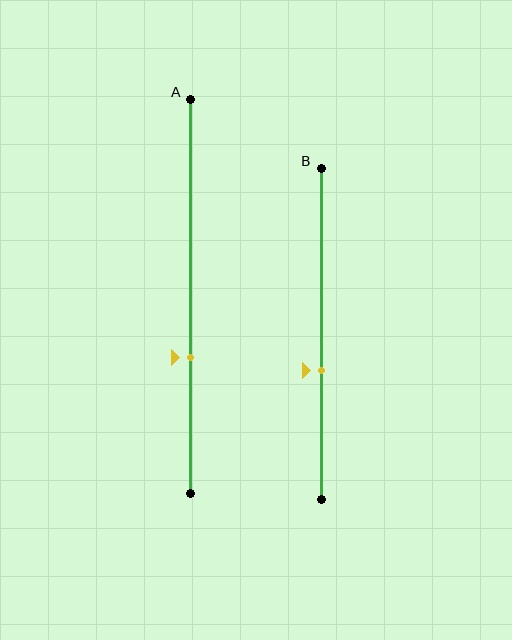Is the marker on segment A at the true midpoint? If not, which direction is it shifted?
No, the marker on segment A is shifted downward by about 16% of the segment length.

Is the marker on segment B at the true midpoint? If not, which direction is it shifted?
No, the marker on segment B is shifted downward by about 11% of the segment length.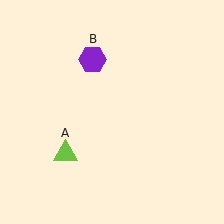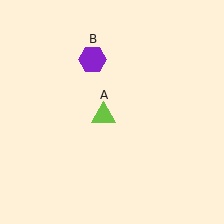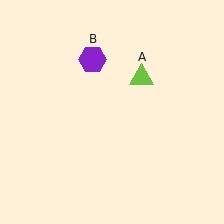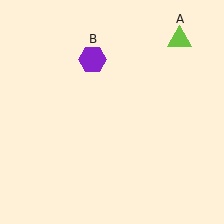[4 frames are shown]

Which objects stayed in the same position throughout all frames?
Purple hexagon (object B) remained stationary.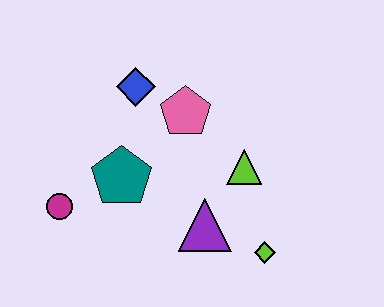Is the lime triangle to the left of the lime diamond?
Yes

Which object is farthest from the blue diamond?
The lime diamond is farthest from the blue diamond.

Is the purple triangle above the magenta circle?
No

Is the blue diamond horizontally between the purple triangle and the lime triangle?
No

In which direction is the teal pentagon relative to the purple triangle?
The teal pentagon is to the left of the purple triangle.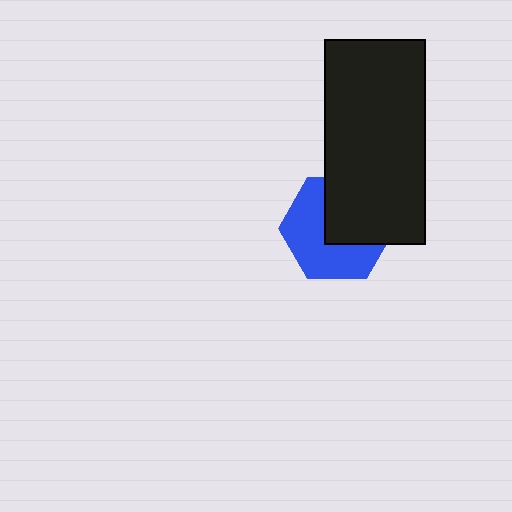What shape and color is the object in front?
The object in front is a black rectangle.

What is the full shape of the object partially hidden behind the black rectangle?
The partially hidden object is a blue hexagon.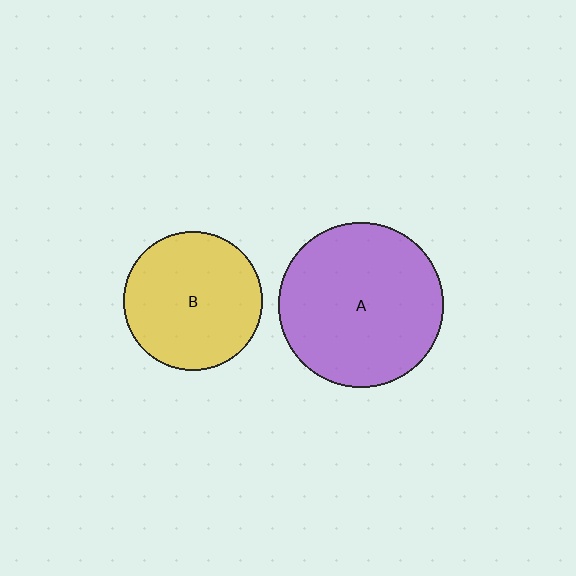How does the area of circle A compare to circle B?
Approximately 1.4 times.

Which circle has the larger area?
Circle A (purple).